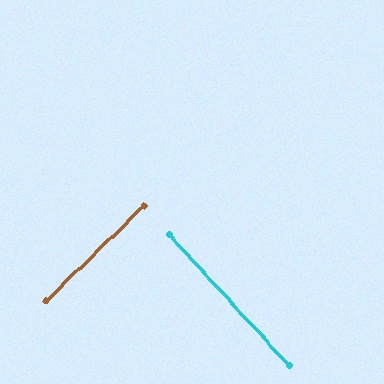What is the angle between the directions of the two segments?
Approximately 88 degrees.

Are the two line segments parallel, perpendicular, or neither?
Perpendicular — they meet at approximately 88°.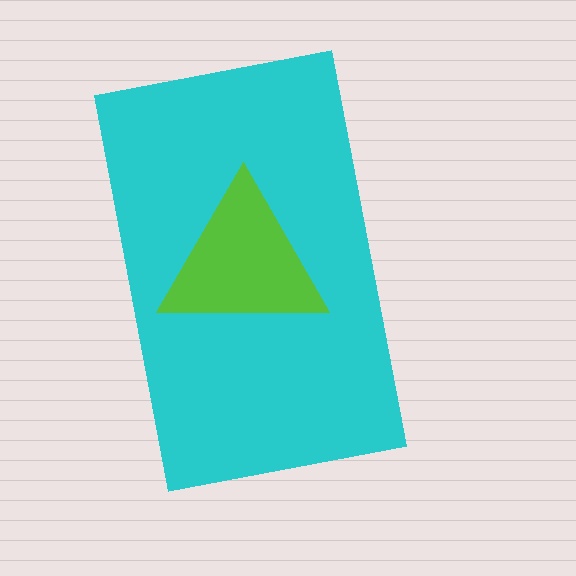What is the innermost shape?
The lime triangle.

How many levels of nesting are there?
2.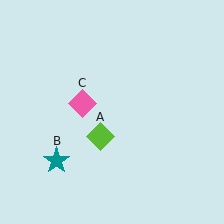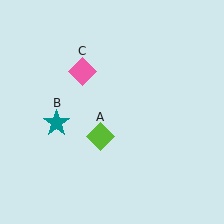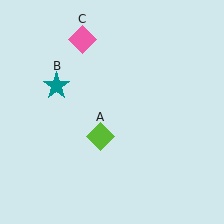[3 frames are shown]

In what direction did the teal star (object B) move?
The teal star (object B) moved up.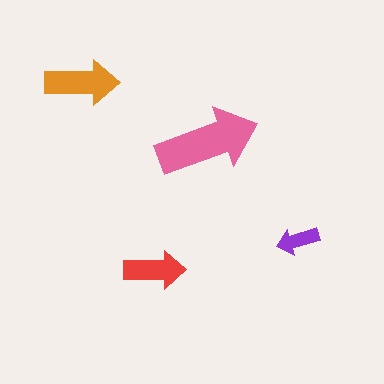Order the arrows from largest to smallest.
the pink one, the orange one, the red one, the purple one.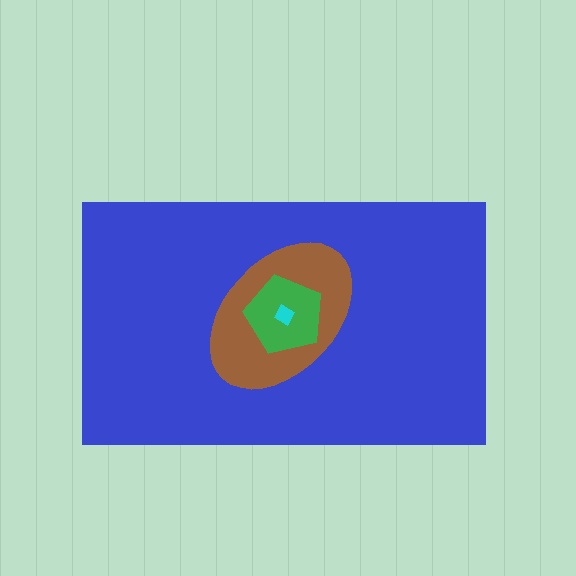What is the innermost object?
The cyan diamond.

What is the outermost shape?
The blue rectangle.